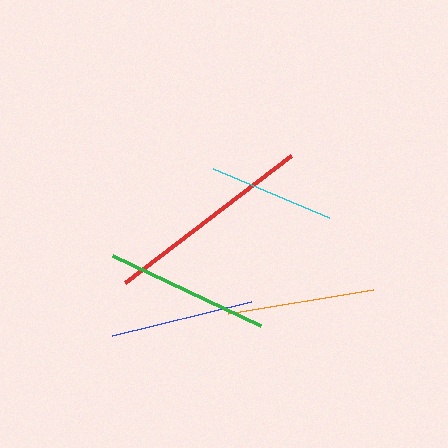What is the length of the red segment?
The red segment is approximately 210 pixels long.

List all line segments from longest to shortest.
From longest to shortest: red, green, orange, blue, cyan.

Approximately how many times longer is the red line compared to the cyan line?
The red line is approximately 1.7 times the length of the cyan line.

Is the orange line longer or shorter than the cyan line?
The orange line is longer than the cyan line.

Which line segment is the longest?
The red line is the longest at approximately 210 pixels.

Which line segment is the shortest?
The cyan line is the shortest at approximately 125 pixels.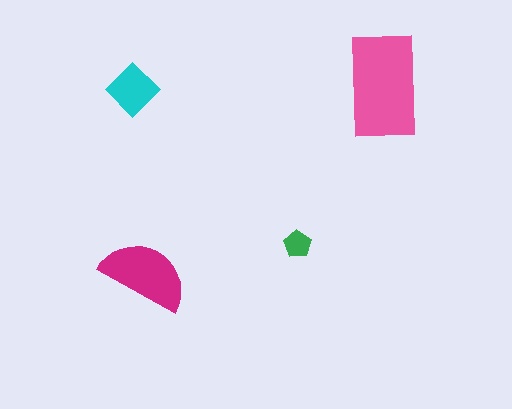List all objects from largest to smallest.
The pink rectangle, the magenta semicircle, the cyan diamond, the green pentagon.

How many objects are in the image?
There are 4 objects in the image.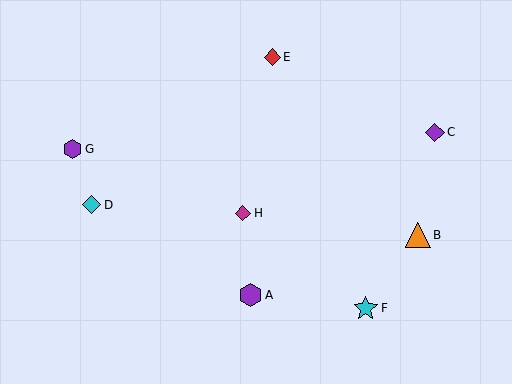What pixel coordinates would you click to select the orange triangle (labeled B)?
Click at (418, 235) to select the orange triangle B.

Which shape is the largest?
The orange triangle (labeled B) is the largest.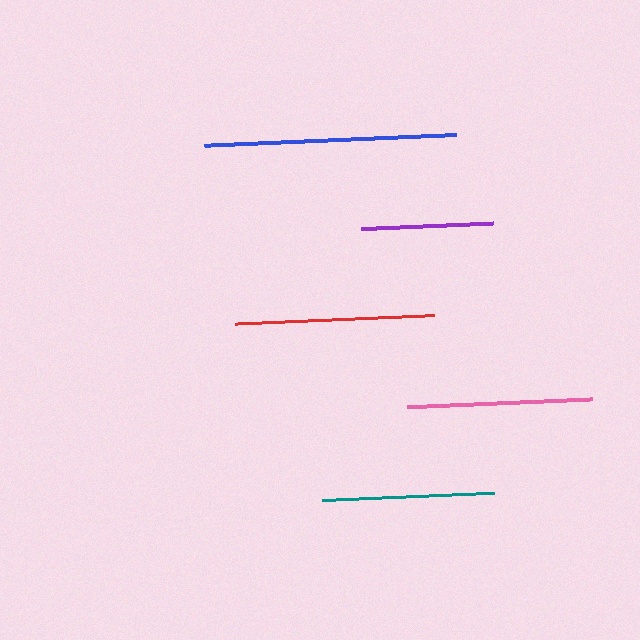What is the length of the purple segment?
The purple segment is approximately 132 pixels long.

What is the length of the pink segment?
The pink segment is approximately 185 pixels long.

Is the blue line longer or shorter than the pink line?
The blue line is longer than the pink line.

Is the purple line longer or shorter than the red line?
The red line is longer than the purple line.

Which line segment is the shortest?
The purple line is the shortest at approximately 132 pixels.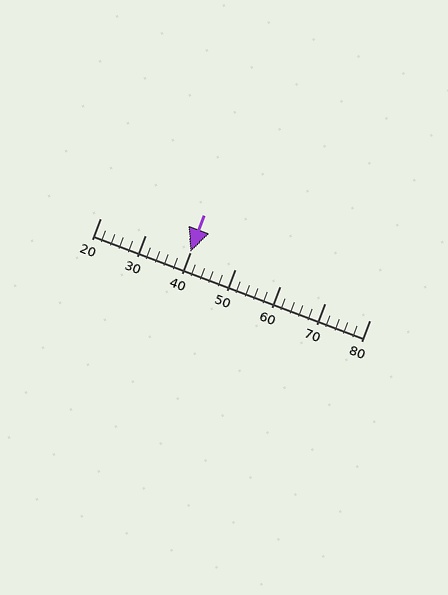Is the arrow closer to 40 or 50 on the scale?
The arrow is closer to 40.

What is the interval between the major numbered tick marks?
The major tick marks are spaced 10 units apart.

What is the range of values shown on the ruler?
The ruler shows values from 20 to 80.